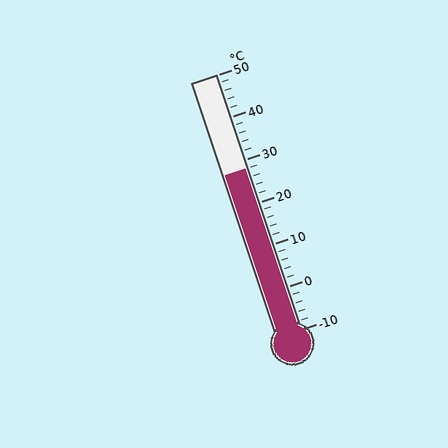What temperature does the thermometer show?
The thermometer shows approximately 28°C.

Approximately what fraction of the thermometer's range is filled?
The thermometer is filled to approximately 65% of its range.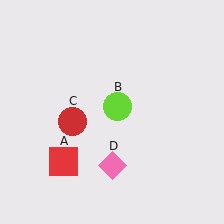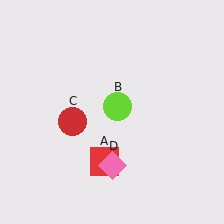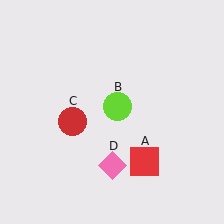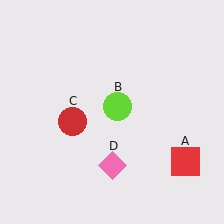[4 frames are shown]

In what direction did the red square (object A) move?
The red square (object A) moved right.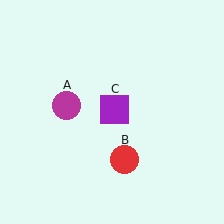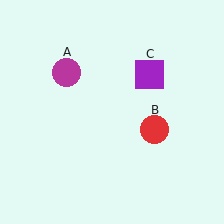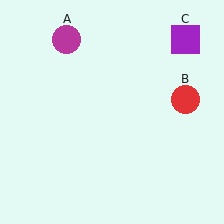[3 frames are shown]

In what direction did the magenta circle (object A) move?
The magenta circle (object A) moved up.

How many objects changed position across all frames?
3 objects changed position: magenta circle (object A), red circle (object B), purple square (object C).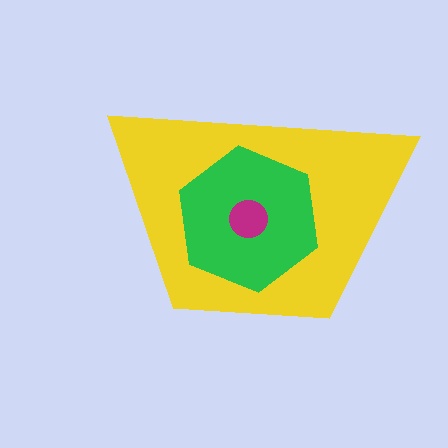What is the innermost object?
The magenta circle.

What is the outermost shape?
The yellow trapezoid.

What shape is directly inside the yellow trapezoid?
The green hexagon.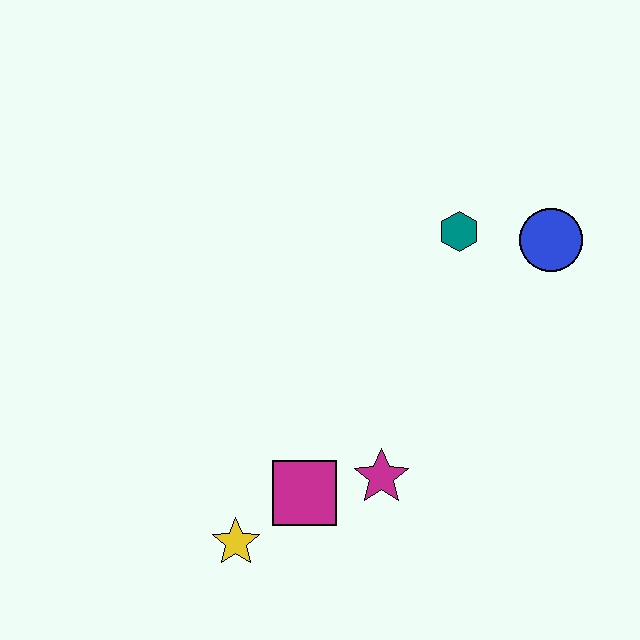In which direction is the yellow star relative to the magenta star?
The yellow star is to the left of the magenta star.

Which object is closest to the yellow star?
The magenta square is closest to the yellow star.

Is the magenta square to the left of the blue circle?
Yes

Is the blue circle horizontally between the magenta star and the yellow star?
No